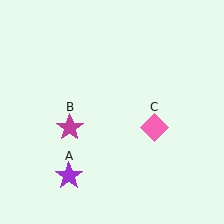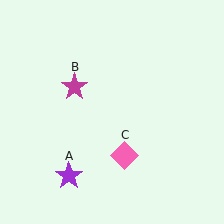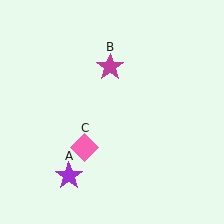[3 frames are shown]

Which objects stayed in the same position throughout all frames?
Purple star (object A) remained stationary.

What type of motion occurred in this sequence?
The magenta star (object B), pink diamond (object C) rotated clockwise around the center of the scene.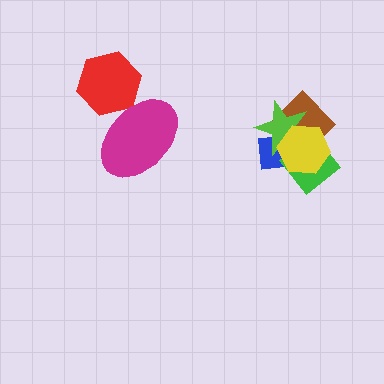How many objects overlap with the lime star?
4 objects overlap with the lime star.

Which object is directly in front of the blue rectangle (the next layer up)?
The brown diamond is directly in front of the blue rectangle.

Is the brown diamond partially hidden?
Yes, it is partially covered by another shape.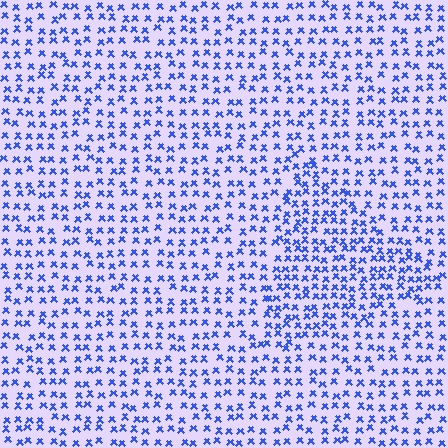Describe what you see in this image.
The image contains small blue elements arranged at two different densities. A triangle-shaped region is visible where the elements are more densely packed than the surrounding area.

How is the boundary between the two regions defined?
The boundary is defined by a change in element density (approximately 1.6x ratio). All elements are the same color, size, and shape.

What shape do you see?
I see a triangle.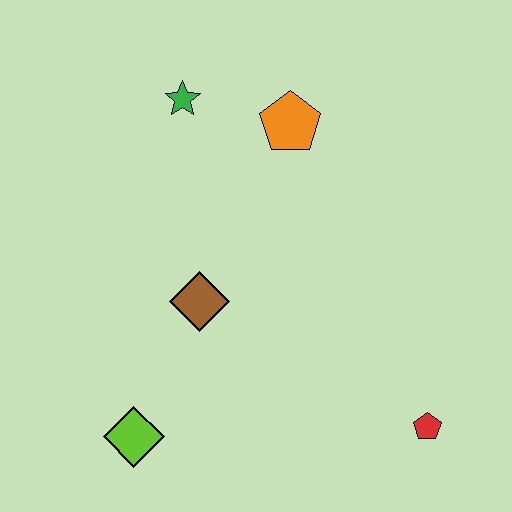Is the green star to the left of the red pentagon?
Yes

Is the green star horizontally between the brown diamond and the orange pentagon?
No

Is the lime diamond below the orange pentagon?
Yes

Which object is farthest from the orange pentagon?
The lime diamond is farthest from the orange pentagon.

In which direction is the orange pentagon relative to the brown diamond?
The orange pentagon is above the brown diamond.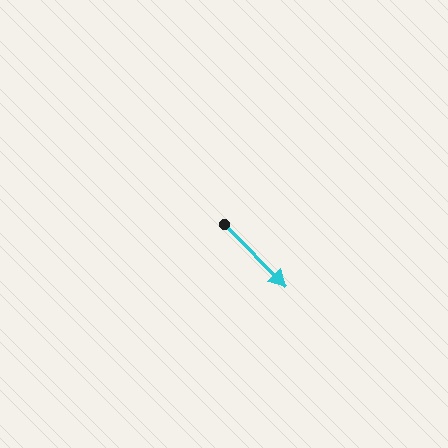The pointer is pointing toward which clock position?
Roughly 5 o'clock.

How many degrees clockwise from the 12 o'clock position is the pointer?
Approximately 136 degrees.